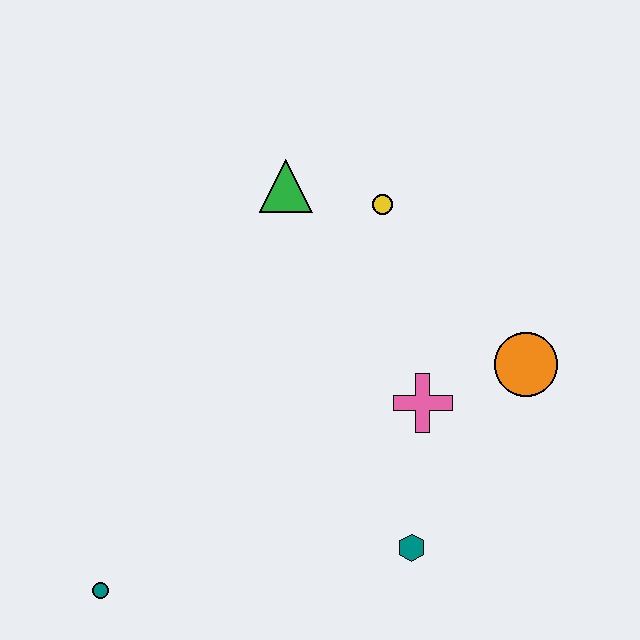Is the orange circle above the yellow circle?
No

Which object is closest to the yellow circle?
The green triangle is closest to the yellow circle.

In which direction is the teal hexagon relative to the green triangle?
The teal hexagon is below the green triangle.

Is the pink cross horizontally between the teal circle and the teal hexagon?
No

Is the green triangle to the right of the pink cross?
No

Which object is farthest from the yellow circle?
The teal circle is farthest from the yellow circle.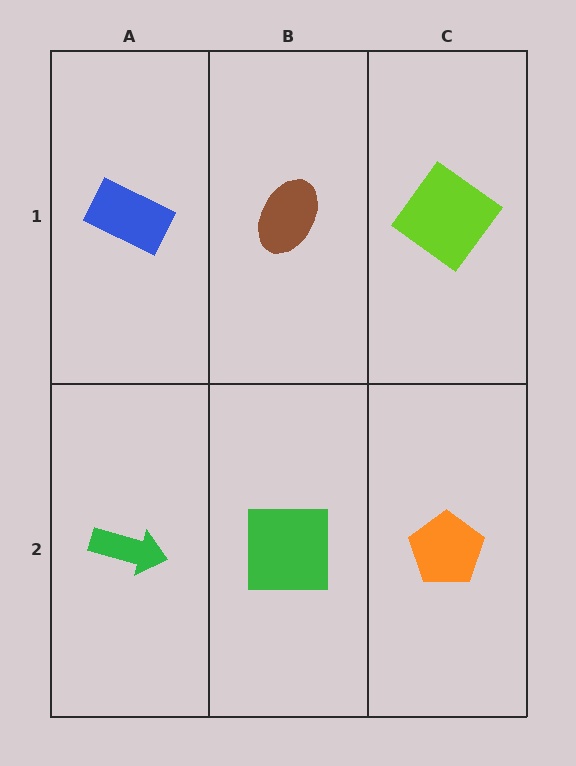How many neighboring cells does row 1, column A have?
2.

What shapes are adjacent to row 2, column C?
A lime diamond (row 1, column C), a green square (row 2, column B).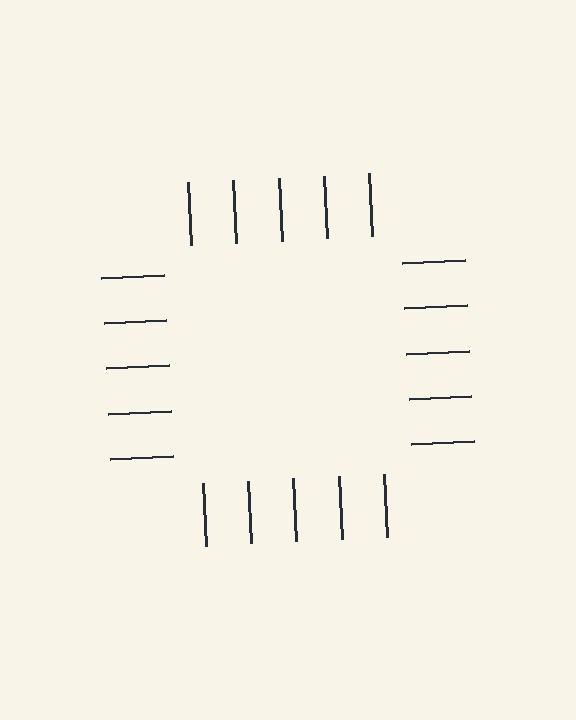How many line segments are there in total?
20 — 5 along each of the 4 edges.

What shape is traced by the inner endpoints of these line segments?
An illusory square — the line segments terminate on its edges but no continuous stroke is drawn.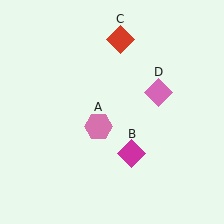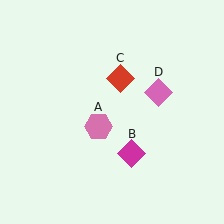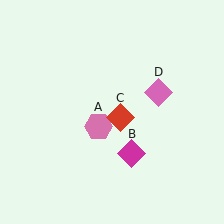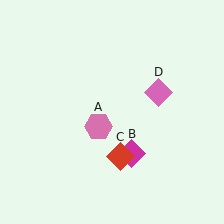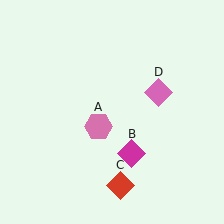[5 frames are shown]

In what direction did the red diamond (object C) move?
The red diamond (object C) moved down.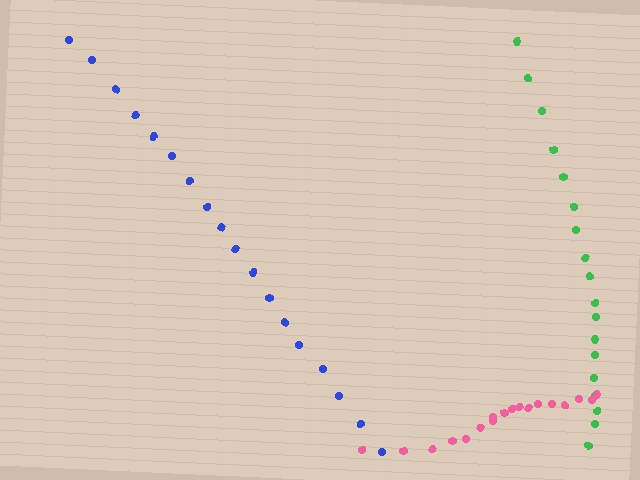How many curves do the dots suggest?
There are 3 distinct paths.